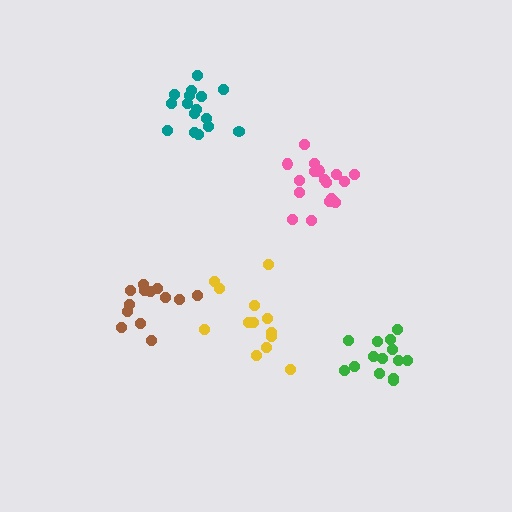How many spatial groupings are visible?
There are 5 spatial groupings.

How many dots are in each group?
Group 1: 16 dots, Group 2: 13 dots, Group 3: 14 dots, Group 4: 14 dots, Group 5: 17 dots (74 total).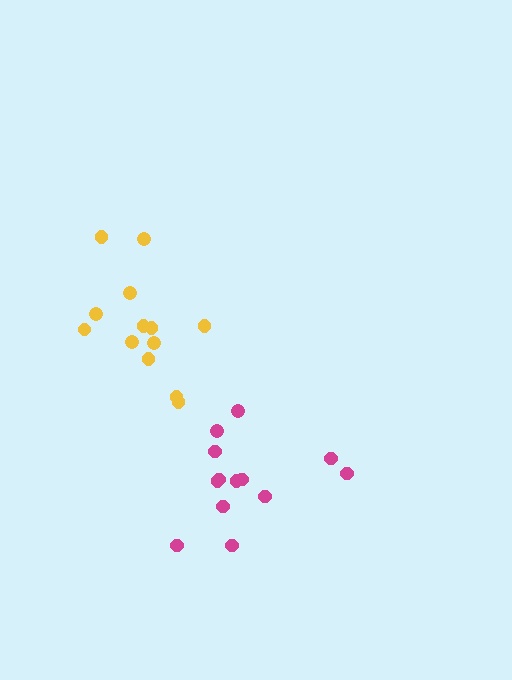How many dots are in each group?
Group 1: 13 dots, Group 2: 13 dots (26 total).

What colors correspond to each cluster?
The clusters are colored: magenta, yellow.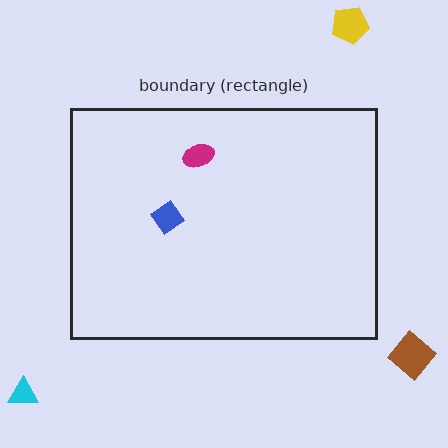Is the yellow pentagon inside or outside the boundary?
Outside.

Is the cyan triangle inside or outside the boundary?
Outside.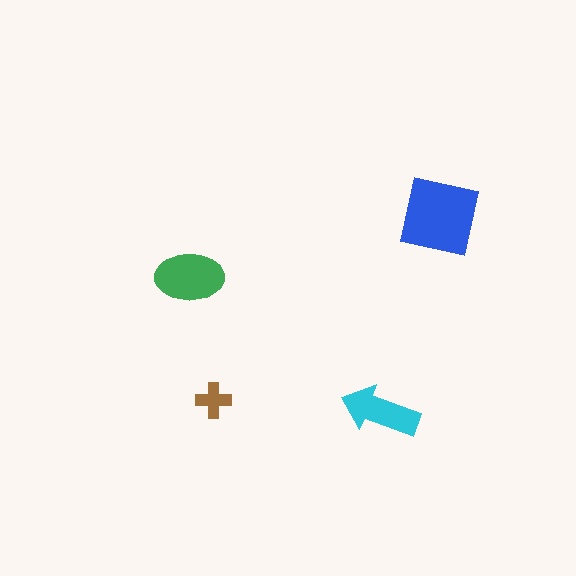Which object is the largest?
The blue square.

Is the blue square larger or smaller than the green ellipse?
Larger.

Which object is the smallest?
The brown cross.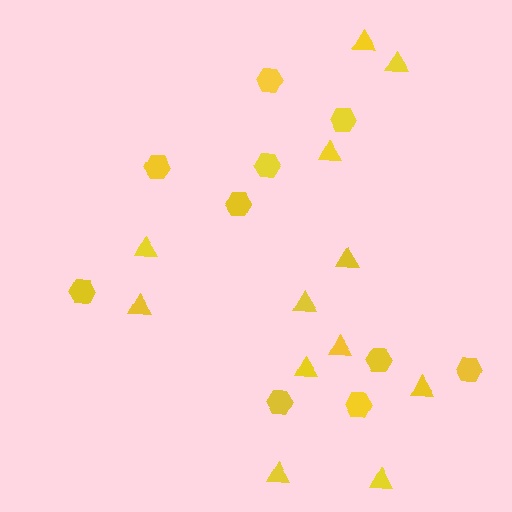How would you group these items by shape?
There are 2 groups: one group of hexagons (10) and one group of triangles (12).